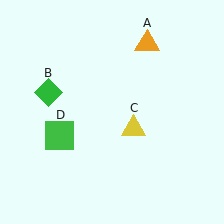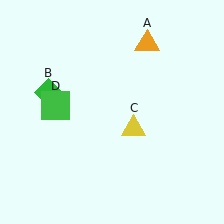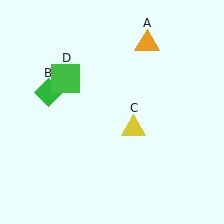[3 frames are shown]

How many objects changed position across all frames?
1 object changed position: green square (object D).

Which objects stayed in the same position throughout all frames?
Orange triangle (object A) and green diamond (object B) and yellow triangle (object C) remained stationary.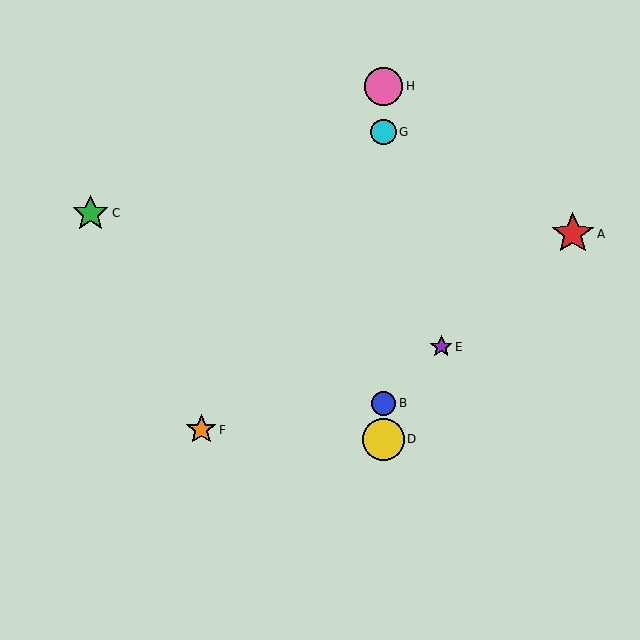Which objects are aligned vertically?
Objects B, D, G, H are aligned vertically.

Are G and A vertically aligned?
No, G is at x≈384 and A is at x≈573.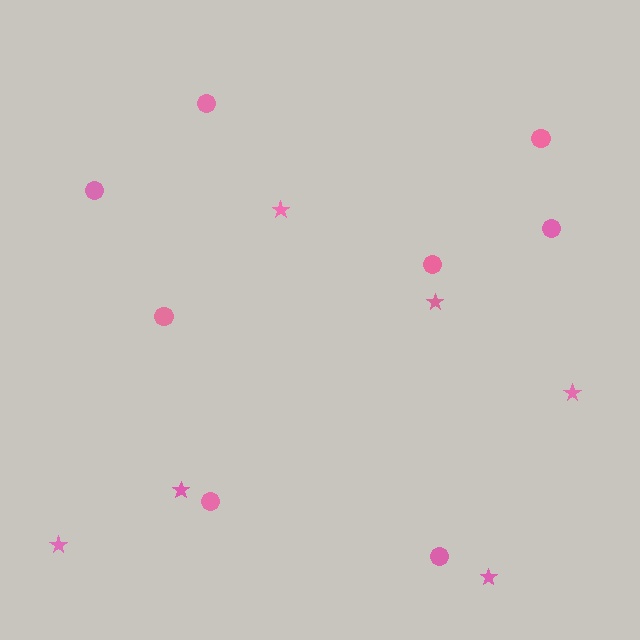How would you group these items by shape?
There are 2 groups: one group of stars (6) and one group of circles (8).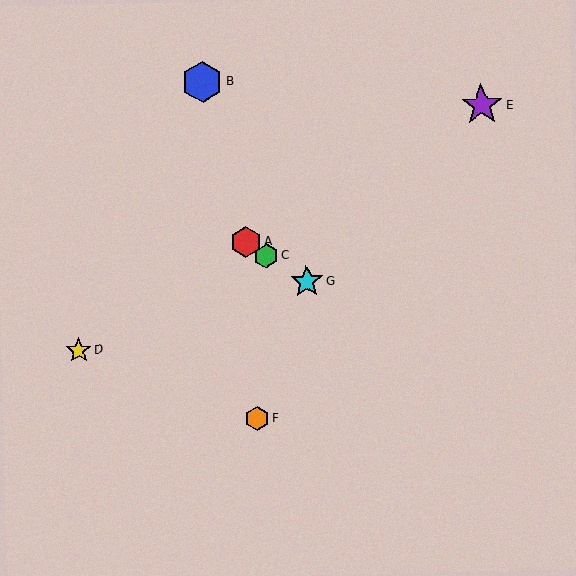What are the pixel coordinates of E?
Object E is at (482, 105).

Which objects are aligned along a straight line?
Objects A, C, G are aligned along a straight line.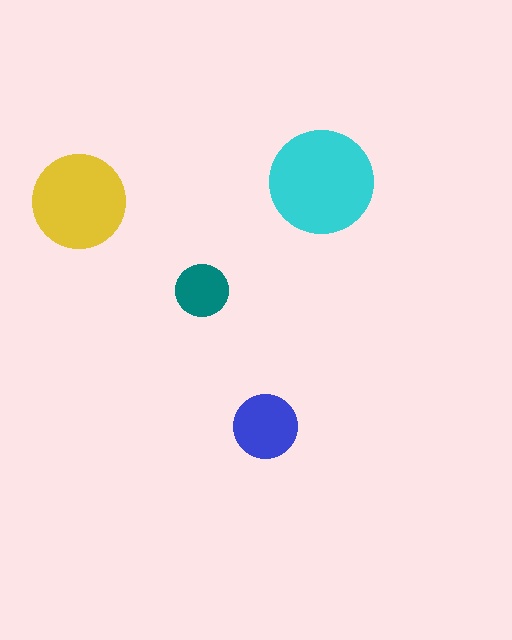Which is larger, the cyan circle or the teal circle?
The cyan one.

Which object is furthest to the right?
The cyan circle is rightmost.